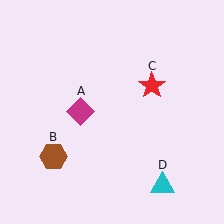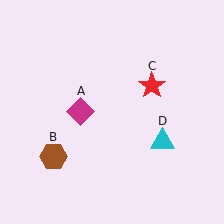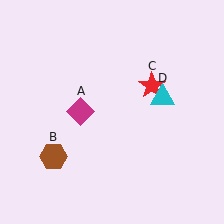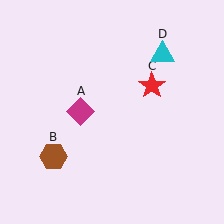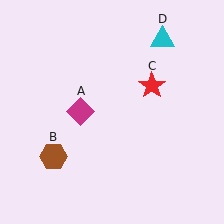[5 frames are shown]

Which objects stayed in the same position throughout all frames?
Magenta diamond (object A) and brown hexagon (object B) and red star (object C) remained stationary.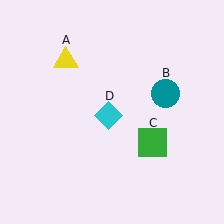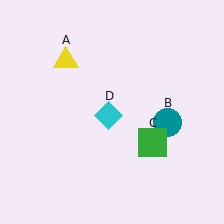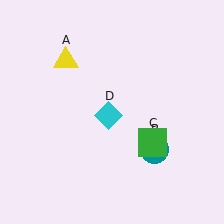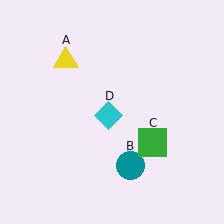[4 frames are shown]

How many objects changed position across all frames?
1 object changed position: teal circle (object B).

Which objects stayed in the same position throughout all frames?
Yellow triangle (object A) and green square (object C) and cyan diamond (object D) remained stationary.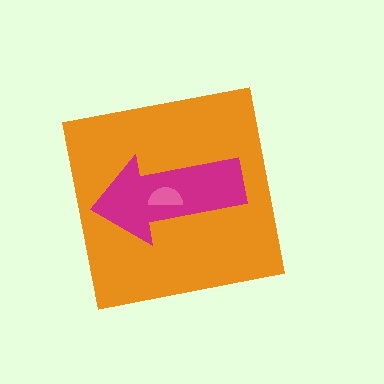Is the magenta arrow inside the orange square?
Yes.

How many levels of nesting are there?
3.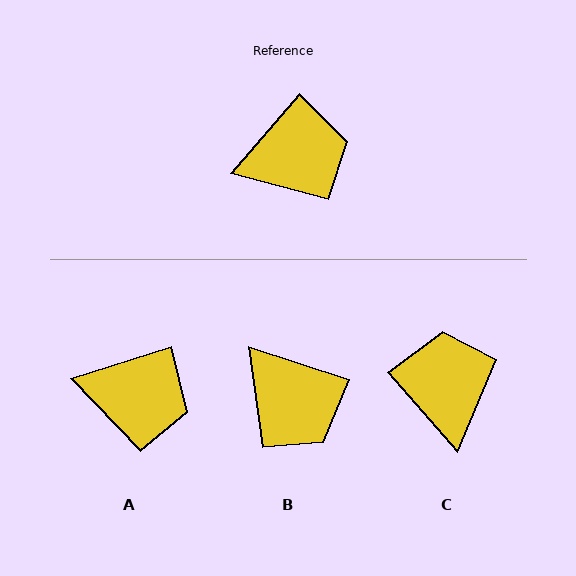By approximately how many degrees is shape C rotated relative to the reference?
Approximately 82 degrees counter-clockwise.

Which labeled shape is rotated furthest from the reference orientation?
C, about 82 degrees away.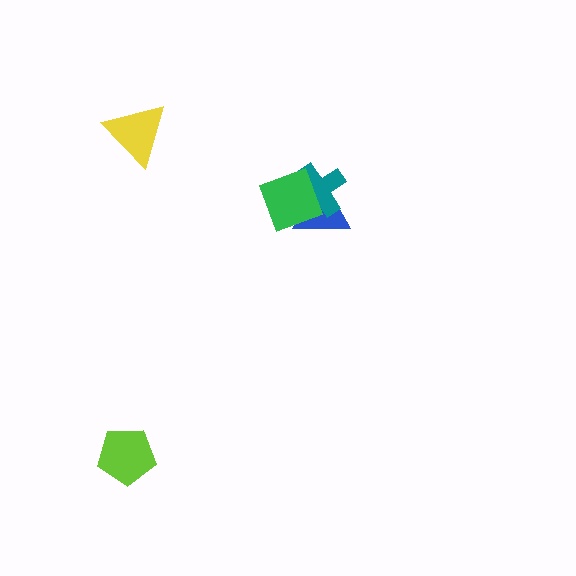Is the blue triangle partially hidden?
Yes, it is partially covered by another shape.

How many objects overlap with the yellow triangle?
0 objects overlap with the yellow triangle.